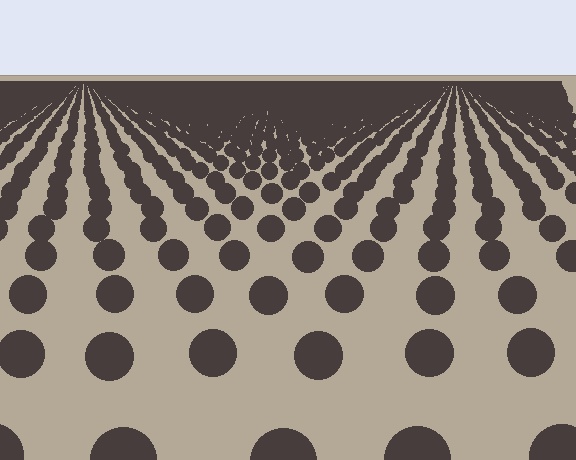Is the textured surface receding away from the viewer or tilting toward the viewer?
The surface is receding away from the viewer. Texture elements get smaller and denser toward the top.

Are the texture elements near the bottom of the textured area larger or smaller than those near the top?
Larger. Near the bottom, elements are closer to the viewer and appear at a bigger on-screen size.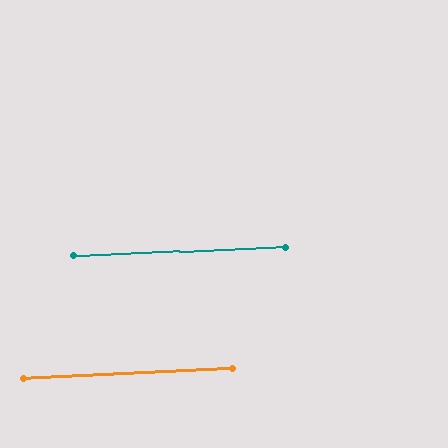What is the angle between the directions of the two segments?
Approximately 1 degree.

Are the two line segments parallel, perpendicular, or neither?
Parallel — their directions differ by only 0.6°.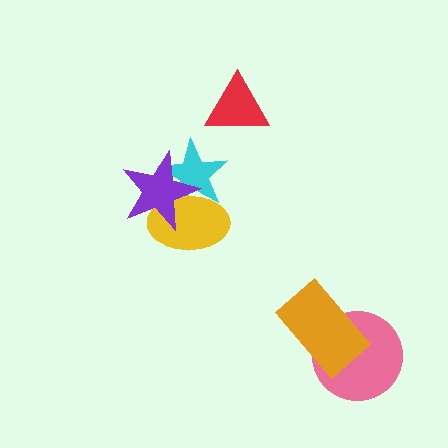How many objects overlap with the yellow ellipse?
2 objects overlap with the yellow ellipse.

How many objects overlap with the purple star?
2 objects overlap with the purple star.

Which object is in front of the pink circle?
The orange rectangle is in front of the pink circle.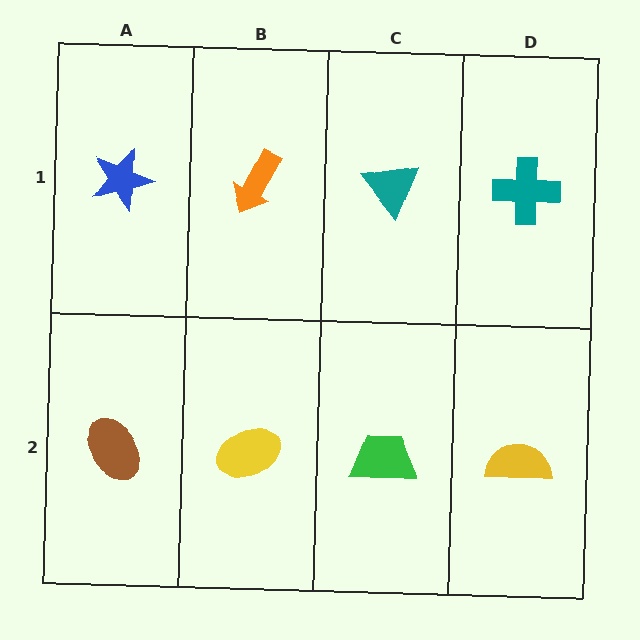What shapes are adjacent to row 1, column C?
A green trapezoid (row 2, column C), an orange arrow (row 1, column B), a teal cross (row 1, column D).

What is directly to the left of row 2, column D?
A green trapezoid.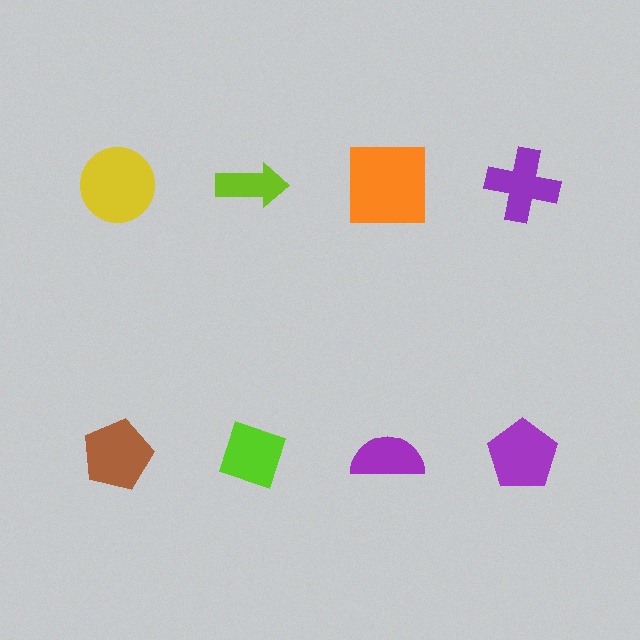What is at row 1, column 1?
A yellow circle.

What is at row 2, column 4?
A purple pentagon.